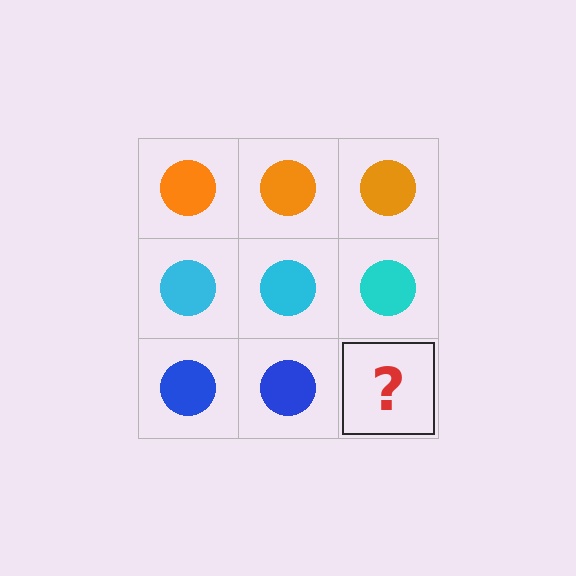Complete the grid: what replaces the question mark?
The question mark should be replaced with a blue circle.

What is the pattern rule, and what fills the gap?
The rule is that each row has a consistent color. The gap should be filled with a blue circle.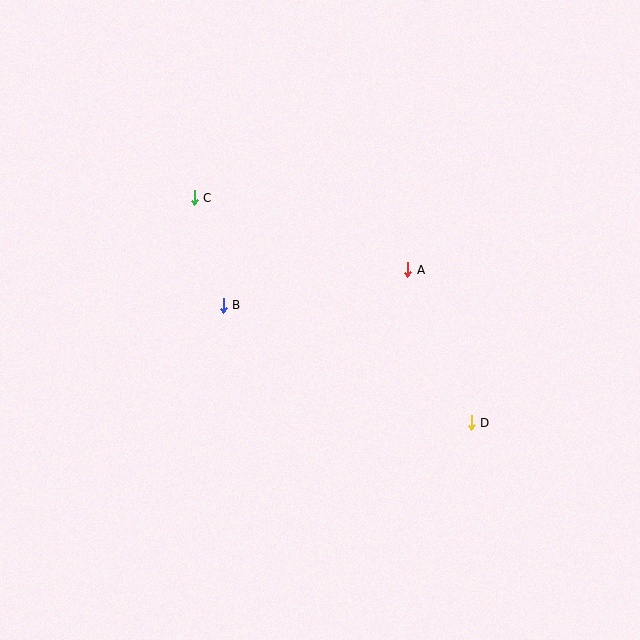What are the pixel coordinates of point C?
Point C is at (194, 198).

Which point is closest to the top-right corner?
Point A is closest to the top-right corner.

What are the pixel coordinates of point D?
Point D is at (471, 423).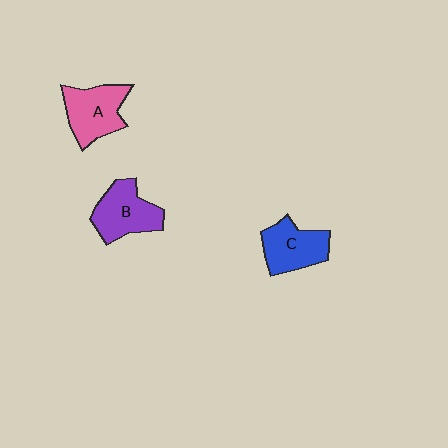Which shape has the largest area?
Shape A (pink).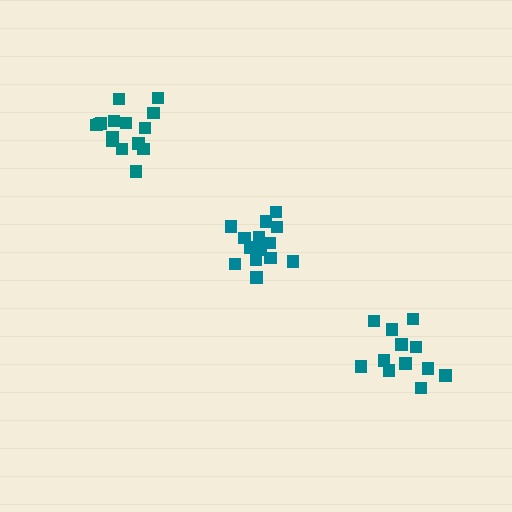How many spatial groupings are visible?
There are 3 spatial groupings.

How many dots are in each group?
Group 1: 12 dots, Group 2: 15 dots, Group 3: 15 dots (42 total).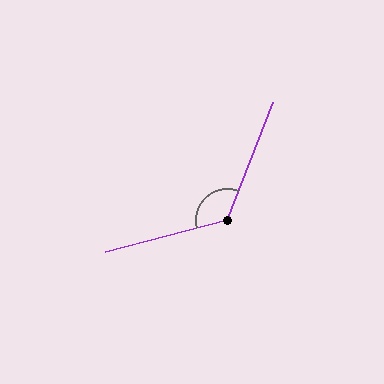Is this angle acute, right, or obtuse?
It is obtuse.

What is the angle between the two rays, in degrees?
Approximately 126 degrees.